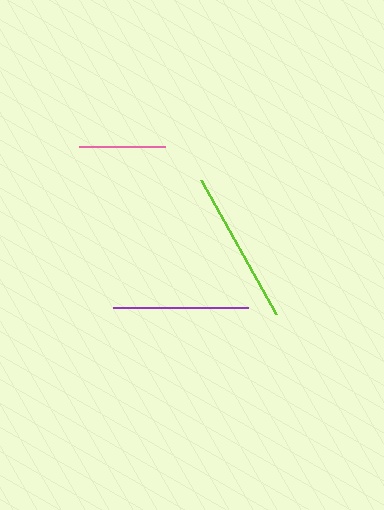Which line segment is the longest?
The lime line is the longest at approximately 154 pixels.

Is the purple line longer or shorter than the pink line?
The purple line is longer than the pink line.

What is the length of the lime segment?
The lime segment is approximately 154 pixels long.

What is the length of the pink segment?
The pink segment is approximately 86 pixels long.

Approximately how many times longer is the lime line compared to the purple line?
The lime line is approximately 1.1 times the length of the purple line.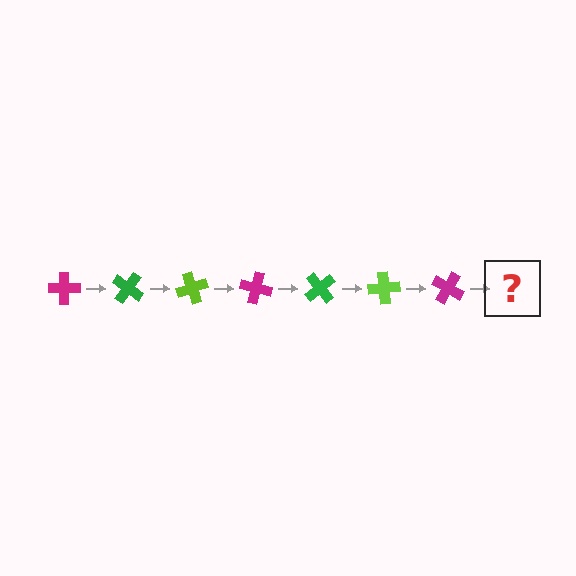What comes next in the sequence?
The next element should be a green cross, rotated 245 degrees from the start.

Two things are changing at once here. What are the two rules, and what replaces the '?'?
The two rules are that it rotates 35 degrees each step and the color cycles through magenta, green, and lime. The '?' should be a green cross, rotated 245 degrees from the start.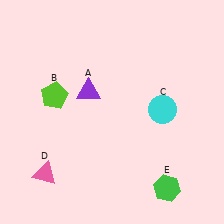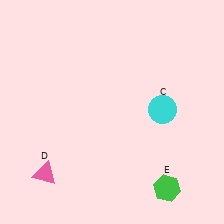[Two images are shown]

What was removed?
The purple triangle (A), the lime pentagon (B) were removed in Image 2.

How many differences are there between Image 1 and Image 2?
There are 2 differences between the two images.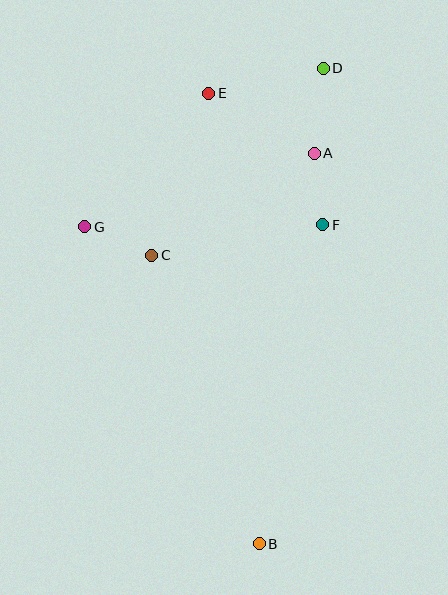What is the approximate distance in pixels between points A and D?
The distance between A and D is approximately 86 pixels.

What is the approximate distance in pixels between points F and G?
The distance between F and G is approximately 238 pixels.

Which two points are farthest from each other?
Points B and D are farthest from each other.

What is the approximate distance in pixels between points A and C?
The distance between A and C is approximately 192 pixels.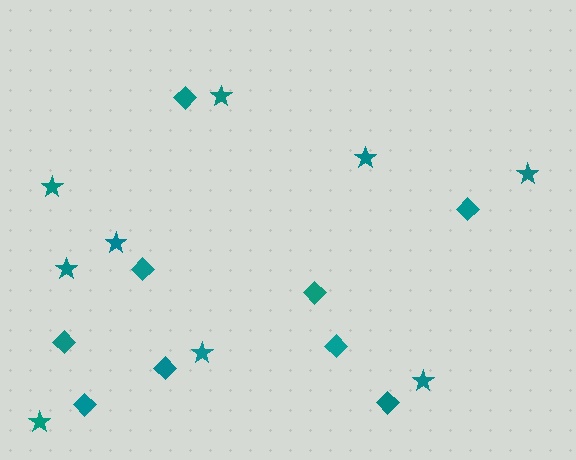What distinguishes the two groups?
There are 2 groups: one group of diamonds (9) and one group of stars (9).